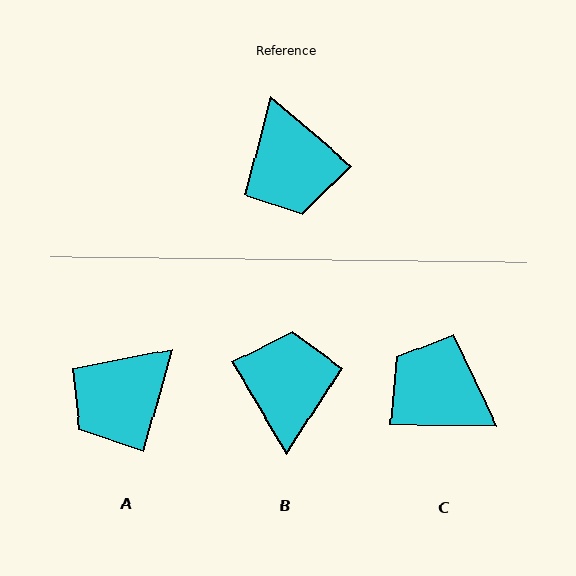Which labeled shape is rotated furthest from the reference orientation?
B, about 161 degrees away.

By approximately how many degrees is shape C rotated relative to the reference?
Approximately 140 degrees clockwise.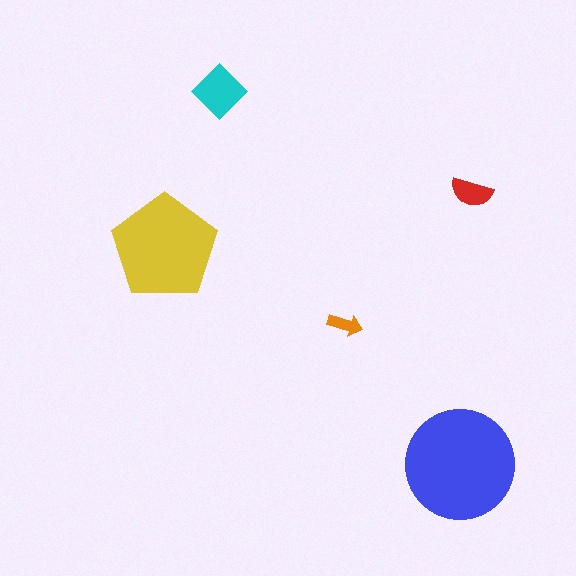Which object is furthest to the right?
The red semicircle is rightmost.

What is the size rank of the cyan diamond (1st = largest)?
3rd.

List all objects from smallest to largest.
The orange arrow, the red semicircle, the cyan diamond, the yellow pentagon, the blue circle.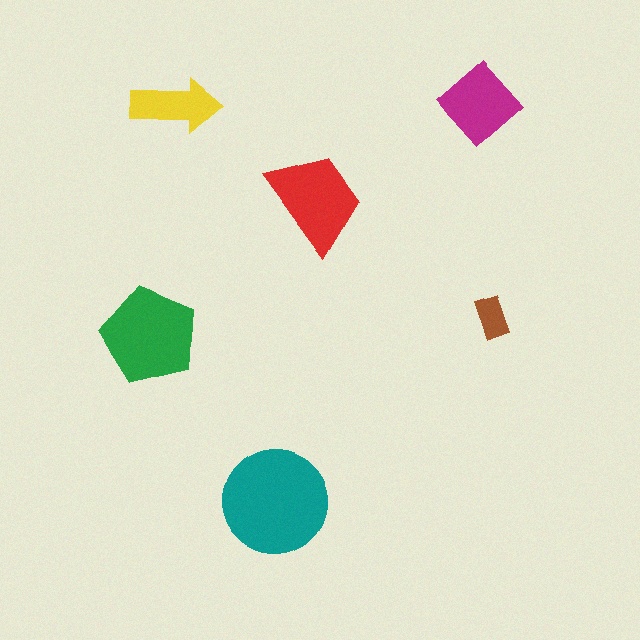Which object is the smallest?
The brown rectangle.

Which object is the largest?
The teal circle.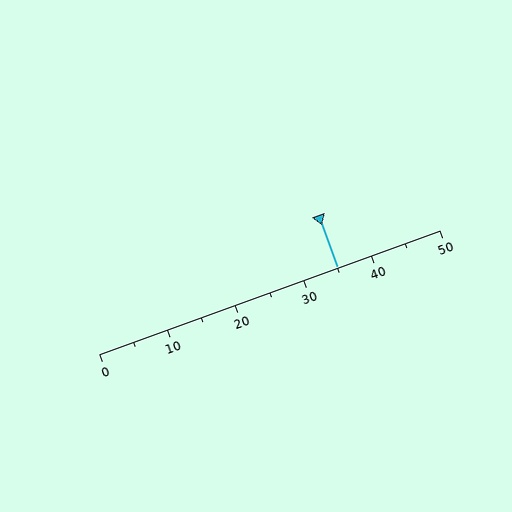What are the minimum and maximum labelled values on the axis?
The axis runs from 0 to 50.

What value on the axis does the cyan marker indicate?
The marker indicates approximately 35.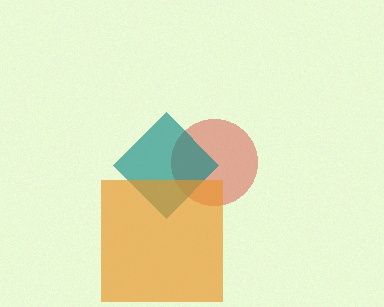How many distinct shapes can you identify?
There are 3 distinct shapes: a red circle, a teal diamond, an orange square.